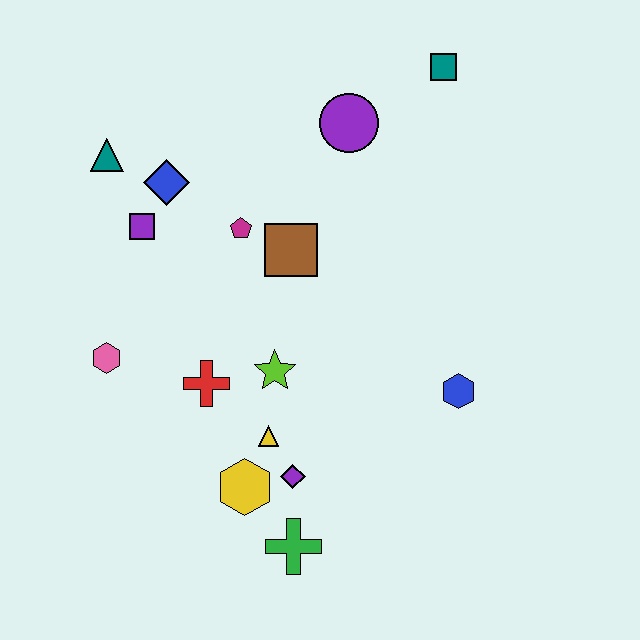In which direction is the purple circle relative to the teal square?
The purple circle is to the left of the teal square.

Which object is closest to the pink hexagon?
The red cross is closest to the pink hexagon.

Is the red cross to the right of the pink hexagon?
Yes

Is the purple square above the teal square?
No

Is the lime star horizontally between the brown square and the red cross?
Yes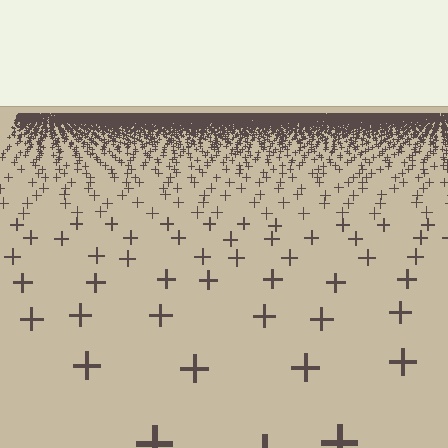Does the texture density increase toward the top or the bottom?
Density increases toward the top.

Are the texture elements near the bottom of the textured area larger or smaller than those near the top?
Larger. Near the bottom, elements are closer to the viewer and appear at a bigger on-screen size.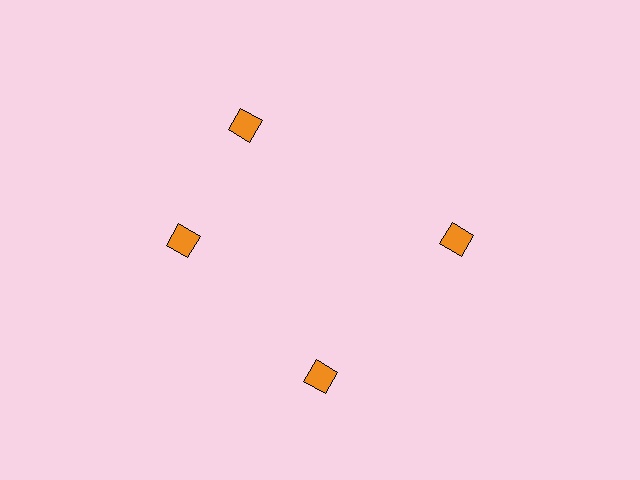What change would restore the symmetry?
The symmetry would be restored by rotating it back into even spacing with its neighbors so that all 4 diamonds sit at equal angles and equal distance from the center.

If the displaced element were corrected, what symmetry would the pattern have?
It would have 4-fold rotational symmetry — the pattern would map onto itself every 90 degrees.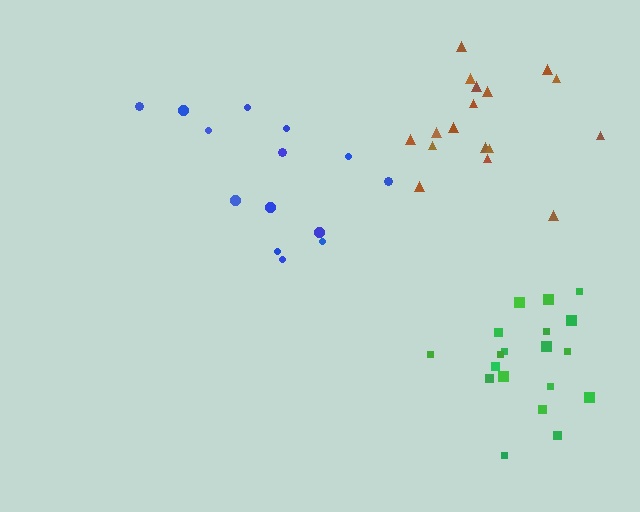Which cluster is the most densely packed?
Green.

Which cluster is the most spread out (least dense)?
Blue.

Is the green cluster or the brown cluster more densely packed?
Green.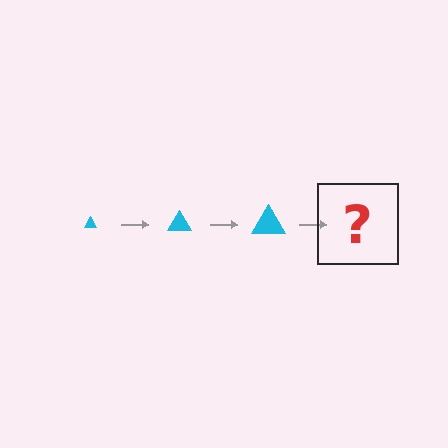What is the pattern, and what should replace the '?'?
The pattern is that the triangle gets progressively larger each step. The '?' should be a cyan triangle, larger than the previous one.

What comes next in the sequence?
The next element should be a cyan triangle, larger than the previous one.